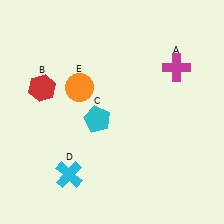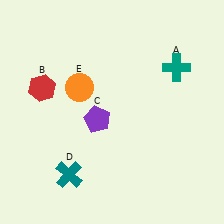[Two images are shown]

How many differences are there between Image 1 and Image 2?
There are 3 differences between the two images.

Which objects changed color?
A changed from magenta to teal. C changed from cyan to purple. D changed from cyan to teal.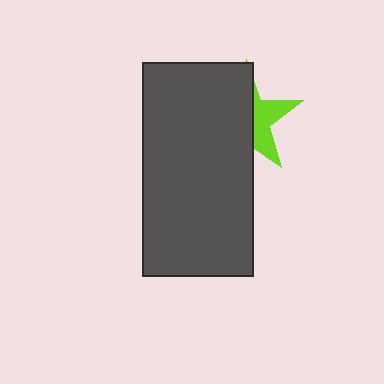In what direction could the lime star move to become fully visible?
The lime star could move right. That would shift it out from behind the dark gray rectangle entirely.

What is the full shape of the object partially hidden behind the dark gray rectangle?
The partially hidden object is a lime star.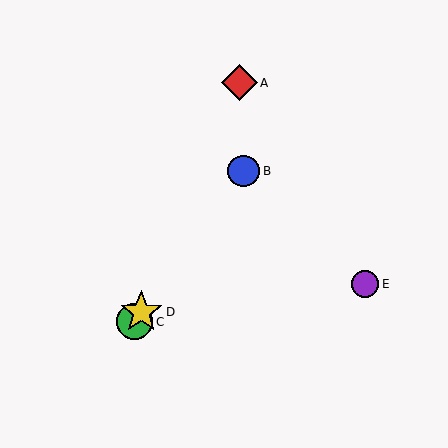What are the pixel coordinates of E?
Object E is at (365, 284).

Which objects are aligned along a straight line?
Objects B, C, D are aligned along a straight line.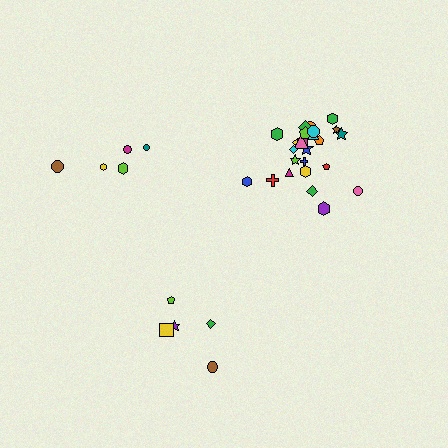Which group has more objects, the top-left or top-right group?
The top-right group.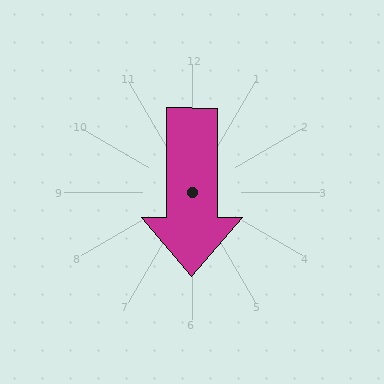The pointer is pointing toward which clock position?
Roughly 6 o'clock.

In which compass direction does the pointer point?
South.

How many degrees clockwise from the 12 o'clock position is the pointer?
Approximately 180 degrees.